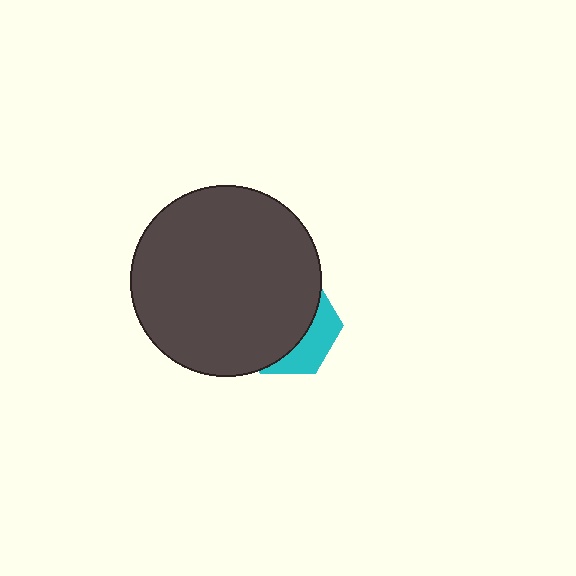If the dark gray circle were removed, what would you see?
You would see the complete cyan hexagon.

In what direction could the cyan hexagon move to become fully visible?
The cyan hexagon could move toward the lower-right. That would shift it out from behind the dark gray circle entirely.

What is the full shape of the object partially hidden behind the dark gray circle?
The partially hidden object is a cyan hexagon.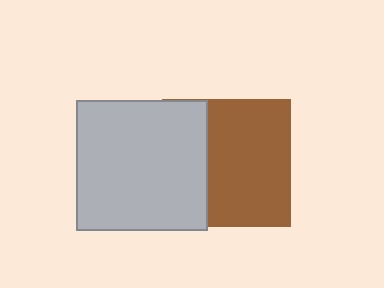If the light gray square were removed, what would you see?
You would see the complete brown square.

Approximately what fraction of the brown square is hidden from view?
Roughly 35% of the brown square is hidden behind the light gray square.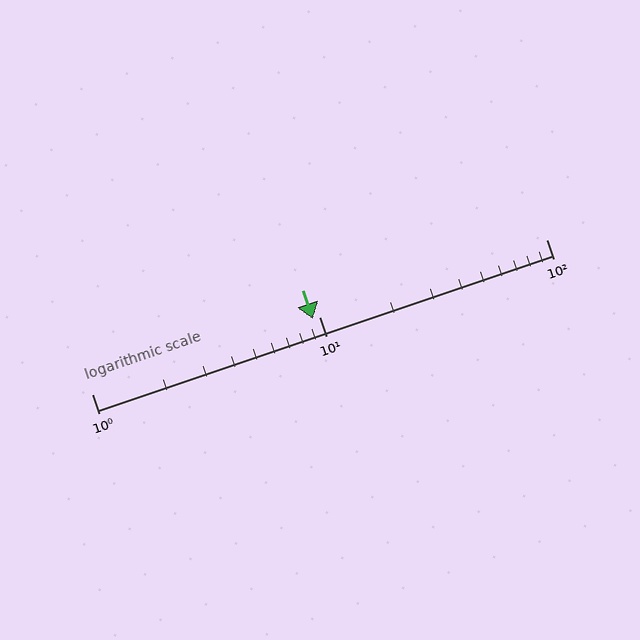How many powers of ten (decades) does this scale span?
The scale spans 2 decades, from 1 to 100.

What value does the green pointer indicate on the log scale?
The pointer indicates approximately 9.4.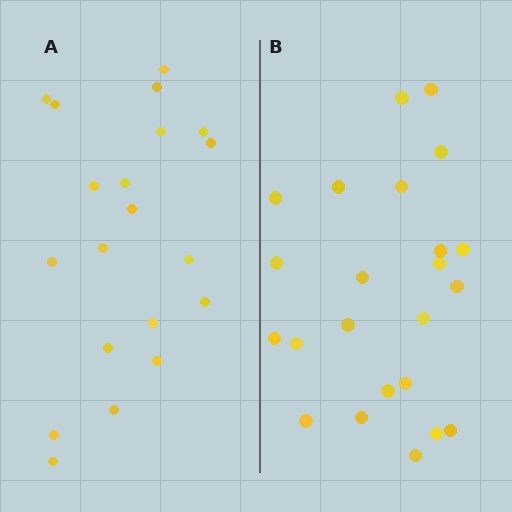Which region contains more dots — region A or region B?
Region B (the right region) has more dots.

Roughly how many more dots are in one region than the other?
Region B has just a few more — roughly 2 or 3 more dots than region A.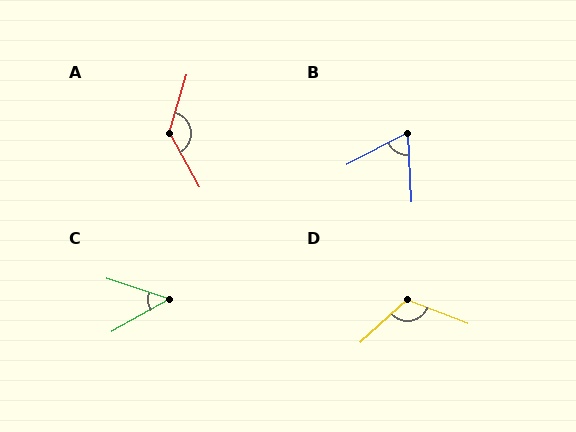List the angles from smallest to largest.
C (48°), B (65°), D (116°), A (134°).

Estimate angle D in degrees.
Approximately 116 degrees.